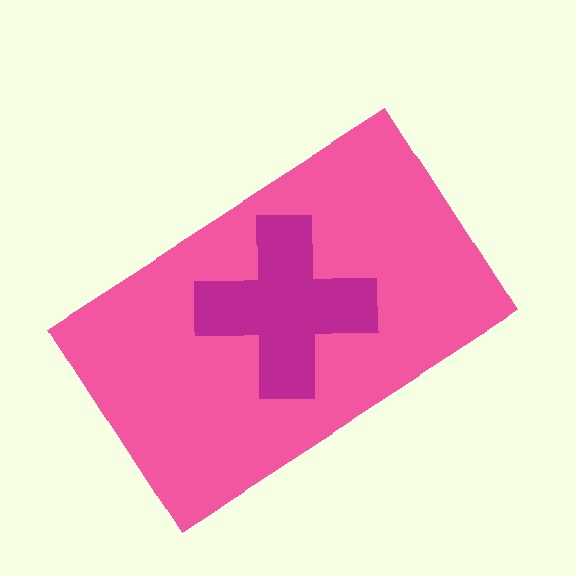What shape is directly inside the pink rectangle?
The magenta cross.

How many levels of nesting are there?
2.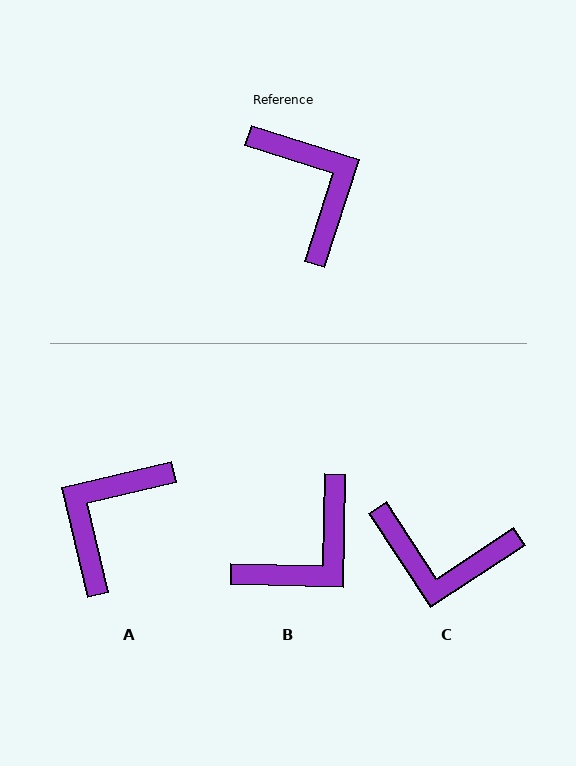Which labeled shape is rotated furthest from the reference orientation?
C, about 129 degrees away.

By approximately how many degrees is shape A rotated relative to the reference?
Approximately 121 degrees counter-clockwise.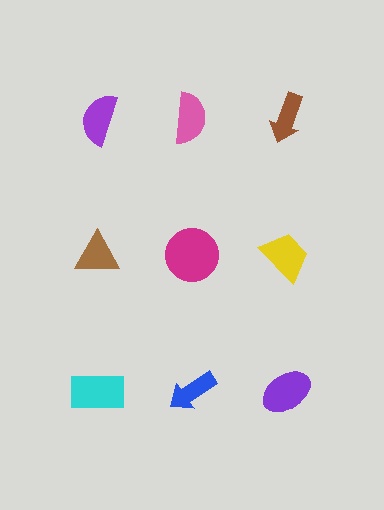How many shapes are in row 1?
3 shapes.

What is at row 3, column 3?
A purple ellipse.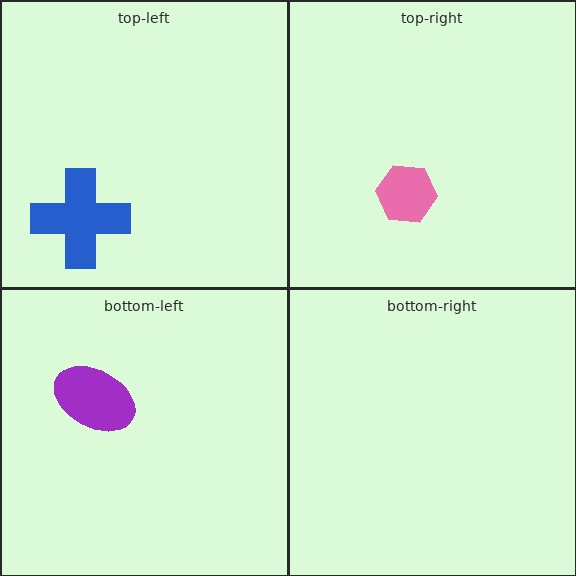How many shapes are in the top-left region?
1.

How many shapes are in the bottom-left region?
1.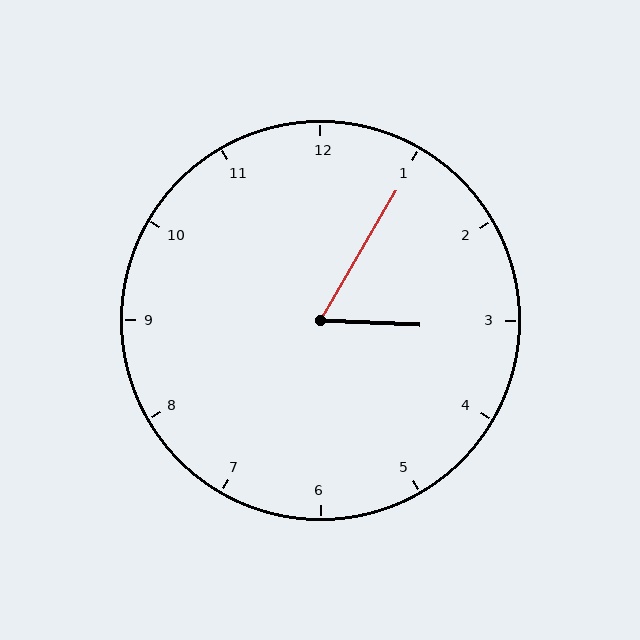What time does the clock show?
3:05.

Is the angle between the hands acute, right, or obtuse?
It is acute.